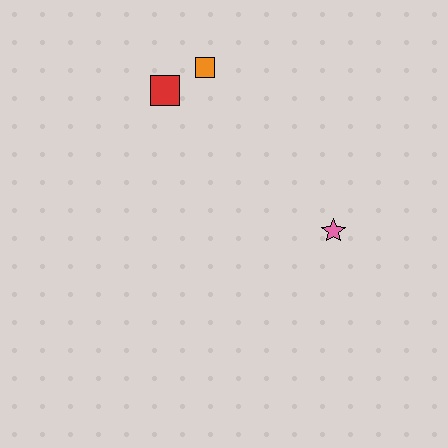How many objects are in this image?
There are 3 objects.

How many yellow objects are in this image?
There are no yellow objects.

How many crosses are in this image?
There are no crosses.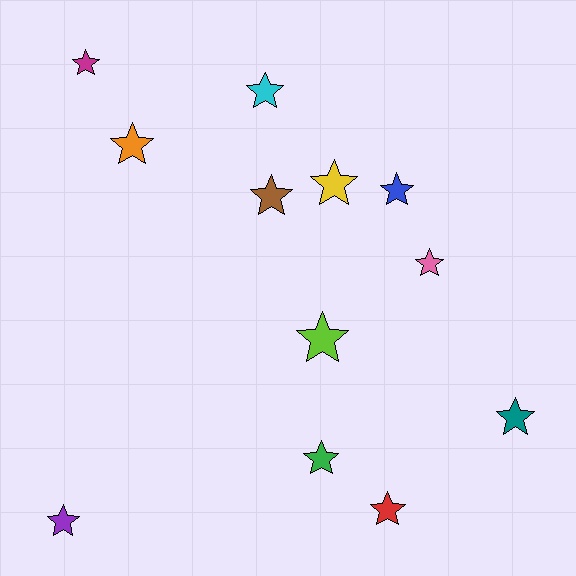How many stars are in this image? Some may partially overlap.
There are 12 stars.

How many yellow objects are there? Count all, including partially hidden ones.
There is 1 yellow object.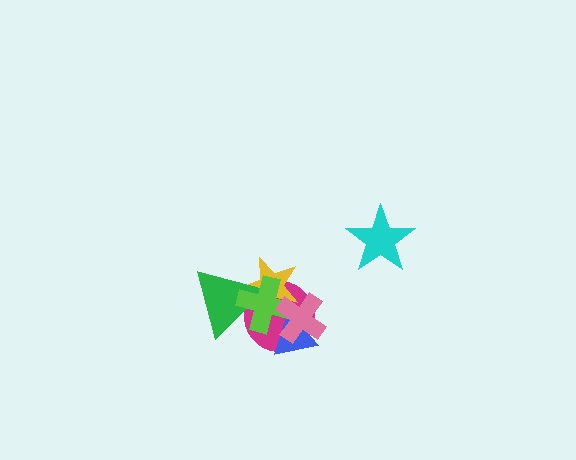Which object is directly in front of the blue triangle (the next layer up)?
The lime cross is directly in front of the blue triangle.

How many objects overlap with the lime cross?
5 objects overlap with the lime cross.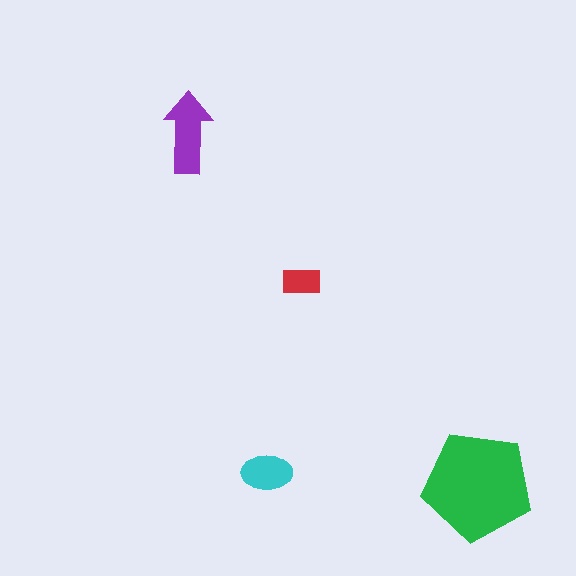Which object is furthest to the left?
The purple arrow is leftmost.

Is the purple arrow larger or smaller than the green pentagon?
Smaller.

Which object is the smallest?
The red rectangle.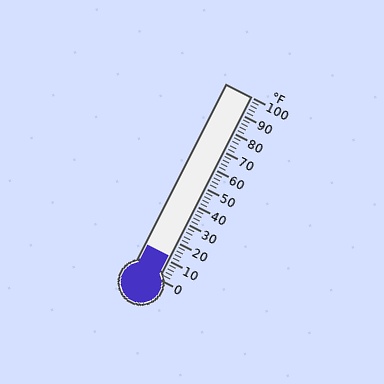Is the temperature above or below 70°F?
The temperature is below 70°F.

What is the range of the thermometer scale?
The thermometer scale ranges from 0°F to 100°F.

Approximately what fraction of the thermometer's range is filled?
The thermometer is filled to approximately 10% of its range.